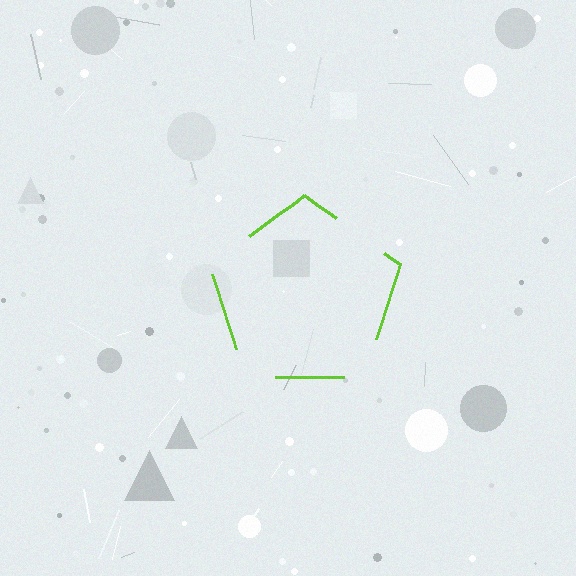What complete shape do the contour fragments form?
The contour fragments form a pentagon.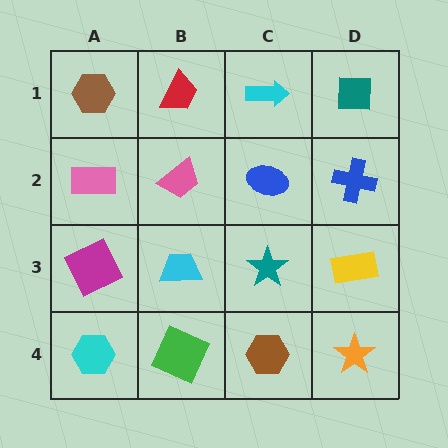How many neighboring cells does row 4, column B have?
3.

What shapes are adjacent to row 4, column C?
A teal star (row 3, column C), a green square (row 4, column B), an orange star (row 4, column D).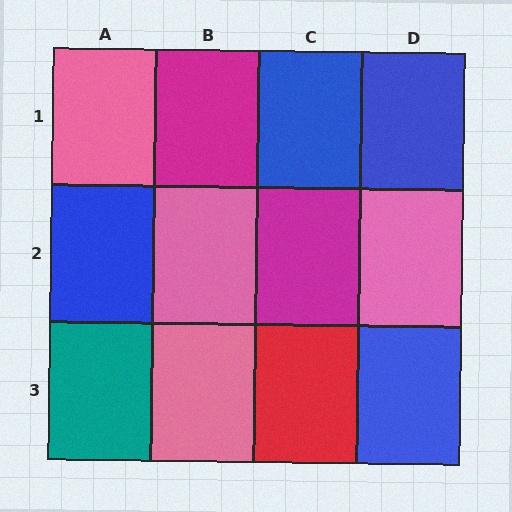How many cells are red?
1 cell is red.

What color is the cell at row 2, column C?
Magenta.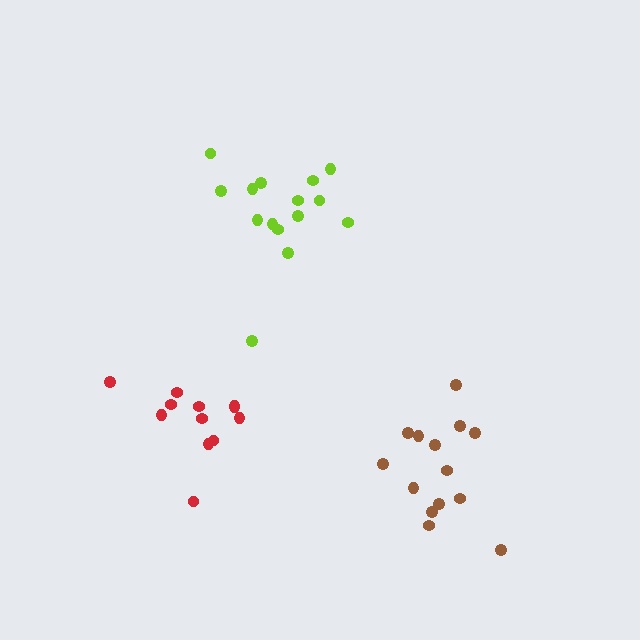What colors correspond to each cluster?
The clusters are colored: red, brown, lime.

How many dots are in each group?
Group 1: 12 dots, Group 2: 14 dots, Group 3: 15 dots (41 total).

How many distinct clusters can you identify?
There are 3 distinct clusters.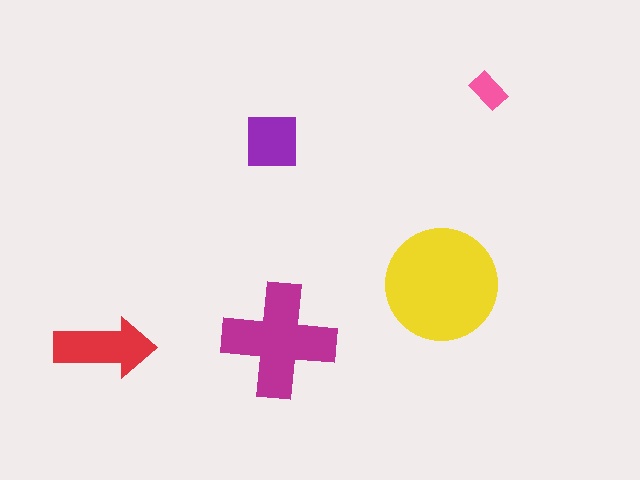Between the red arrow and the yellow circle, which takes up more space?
The yellow circle.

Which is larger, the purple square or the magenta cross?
The magenta cross.